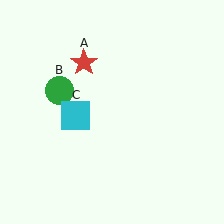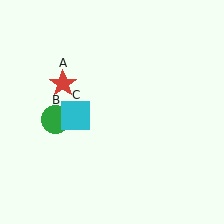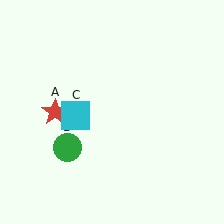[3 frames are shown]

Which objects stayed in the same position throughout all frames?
Cyan square (object C) remained stationary.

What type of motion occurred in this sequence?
The red star (object A), green circle (object B) rotated counterclockwise around the center of the scene.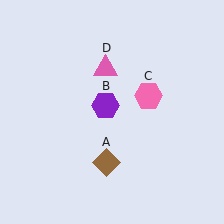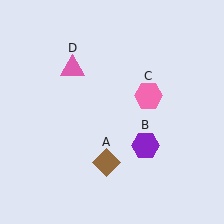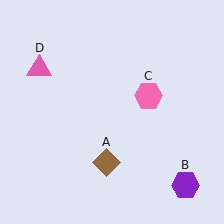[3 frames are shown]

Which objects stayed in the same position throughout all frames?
Brown diamond (object A) and pink hexagon (object C) remained stationary.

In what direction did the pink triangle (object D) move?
The pink triangle (object D) moved left.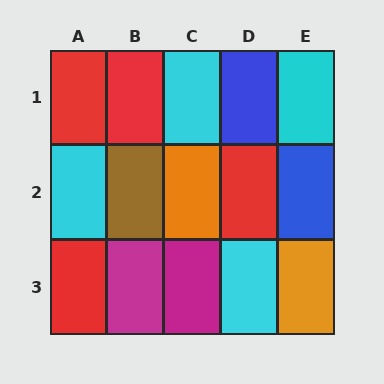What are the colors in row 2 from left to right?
Cyan, brown, orange, red, blue.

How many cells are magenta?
2 cells are magenta.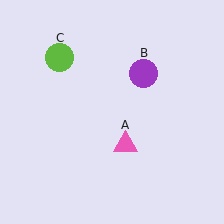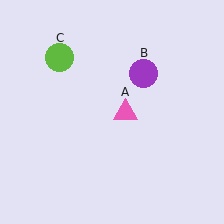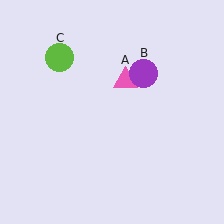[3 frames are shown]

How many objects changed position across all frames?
1 object changed position: pink triangle (object A).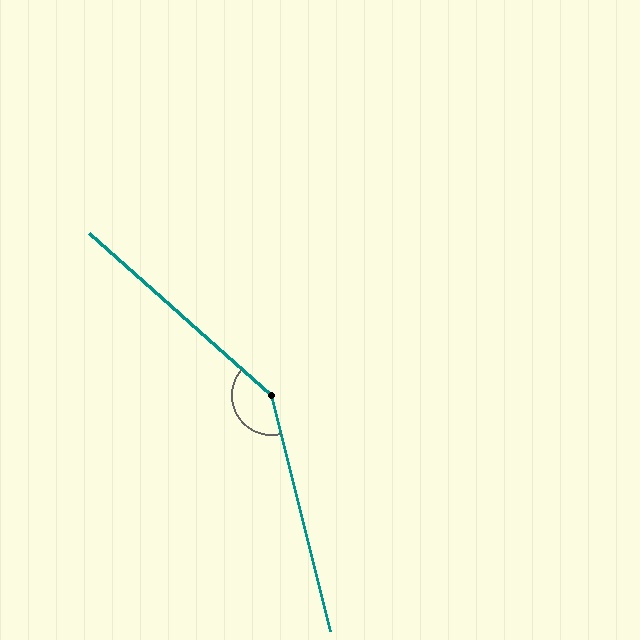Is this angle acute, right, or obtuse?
It is obtuse.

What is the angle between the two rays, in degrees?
Approximately 146 degrees.